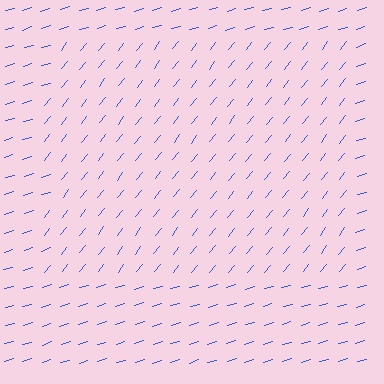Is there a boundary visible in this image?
Yes, there is a texture boundary formed by a change in line orientation.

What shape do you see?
I see a rectangle.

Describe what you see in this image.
The image is filled with small blue line segments. A rectangle region in the image has lines oriented differently from the surrounding lines, creating a visible texture boundary.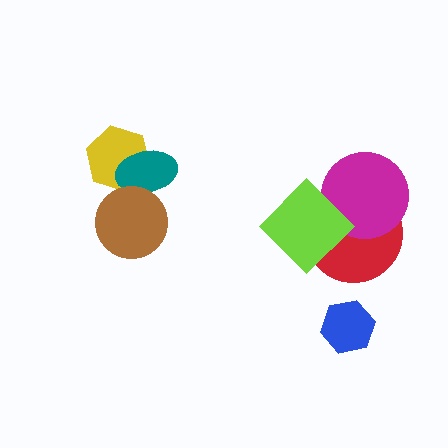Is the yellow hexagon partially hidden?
Yes, it is partially covered by another shape.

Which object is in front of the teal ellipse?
The brown circle is in front of the teal ellipse.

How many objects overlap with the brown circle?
1 object overlaps with the brown circle.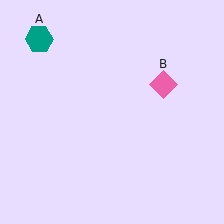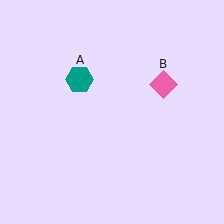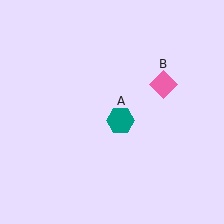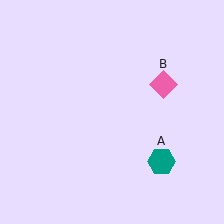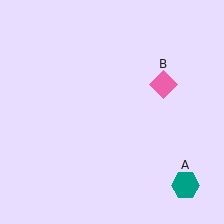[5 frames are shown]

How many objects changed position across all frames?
1 object changed position: teal hexagon (object A).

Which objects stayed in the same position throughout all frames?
Pink diamond (object B) remained stationary.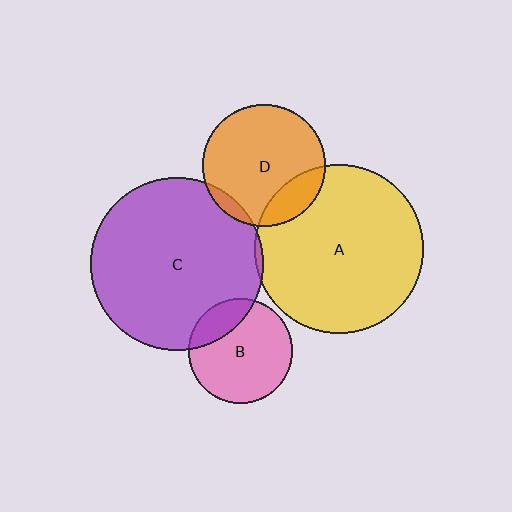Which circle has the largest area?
Circle C (purple).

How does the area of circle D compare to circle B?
Approximately 1.4 times.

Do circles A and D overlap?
Yes.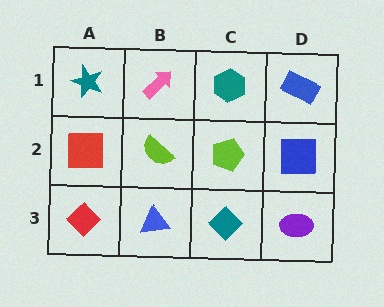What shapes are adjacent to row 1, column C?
A lime pentagon (row 2, column C), a pink arrow (row 1, column B), a blue rectangle (row 1, column D).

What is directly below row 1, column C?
A lime pentagon.